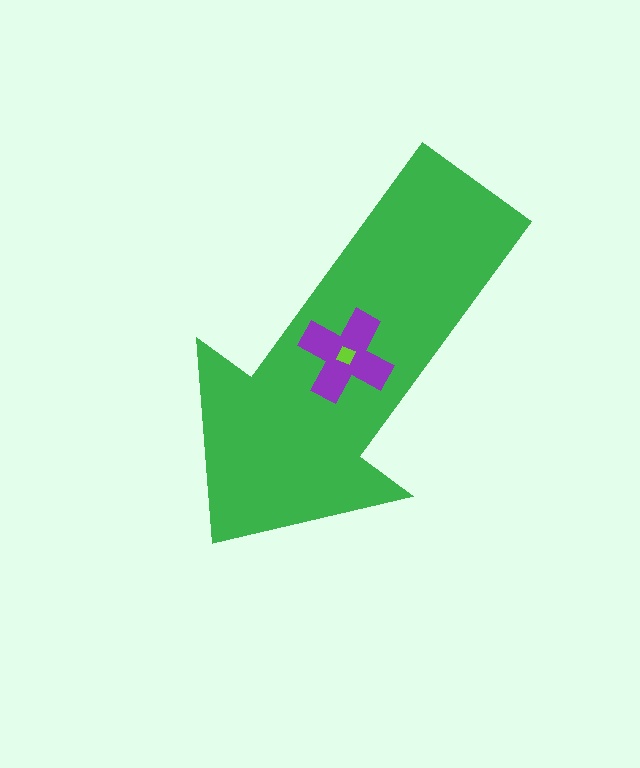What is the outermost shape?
The green arrow.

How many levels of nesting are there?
3.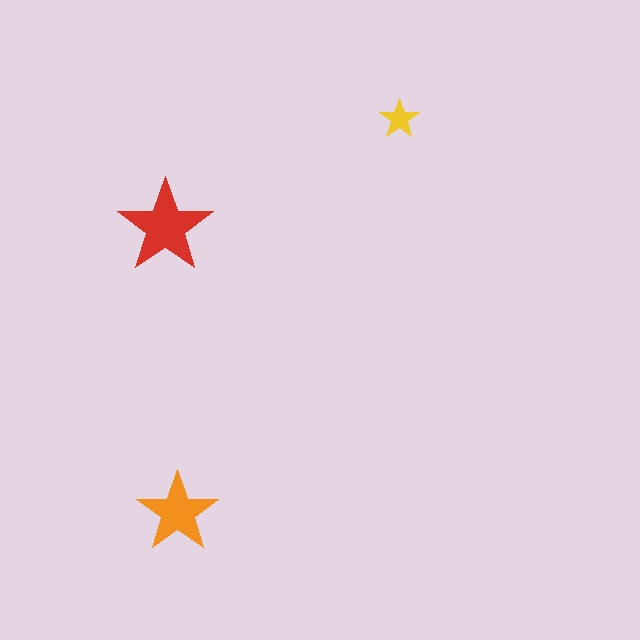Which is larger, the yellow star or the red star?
The red one.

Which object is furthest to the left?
The red star is leftmost.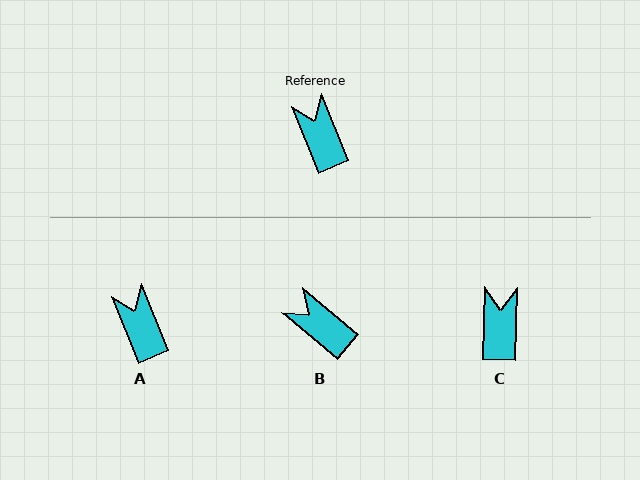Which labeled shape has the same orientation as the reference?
A.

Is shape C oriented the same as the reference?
No, it is off by about 24 degrees.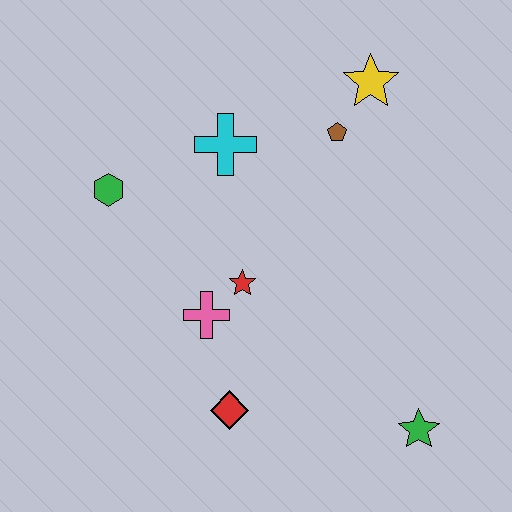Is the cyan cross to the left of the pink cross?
No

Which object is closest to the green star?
The red diamond is closest to the green star.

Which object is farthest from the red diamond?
The yellow star is farthest from the red diamond.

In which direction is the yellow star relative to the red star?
The yellow star is above the red star.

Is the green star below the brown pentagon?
Yes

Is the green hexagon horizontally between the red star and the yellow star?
No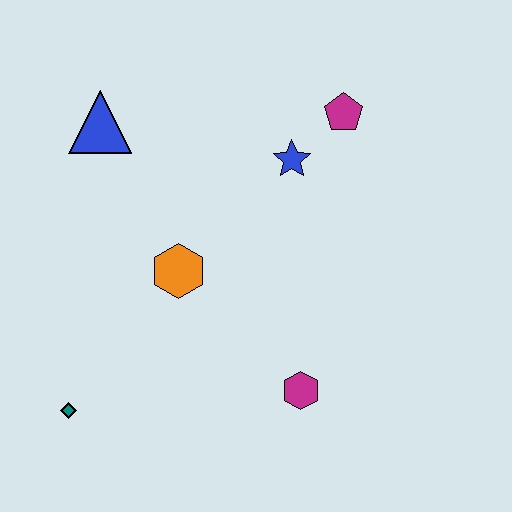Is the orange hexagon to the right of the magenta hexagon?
No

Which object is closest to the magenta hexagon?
The orange hexagon is closest to the magenta hexagon.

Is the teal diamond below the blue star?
Yes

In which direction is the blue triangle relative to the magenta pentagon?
The blue triangle is to the left of the magenta pentagon.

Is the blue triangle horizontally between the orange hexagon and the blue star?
No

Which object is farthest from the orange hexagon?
The magenta pentagon is farthest from the orange hexagon.